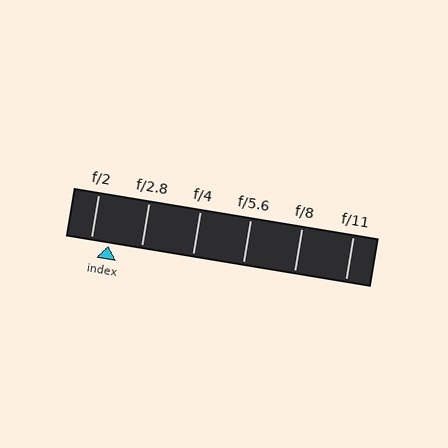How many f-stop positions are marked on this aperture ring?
There are 6 f-stop positions marked.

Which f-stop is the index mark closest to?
The index mark is closest to f/2.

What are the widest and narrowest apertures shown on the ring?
The widest aperture shown is f/2 and the narrowest is f/11.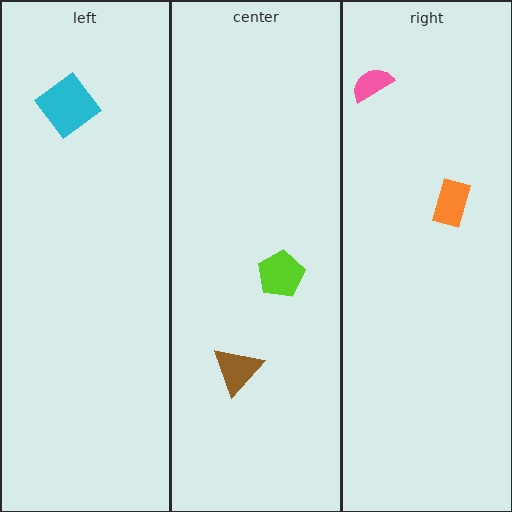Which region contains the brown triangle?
The center region.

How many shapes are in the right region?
2.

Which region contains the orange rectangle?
The right region.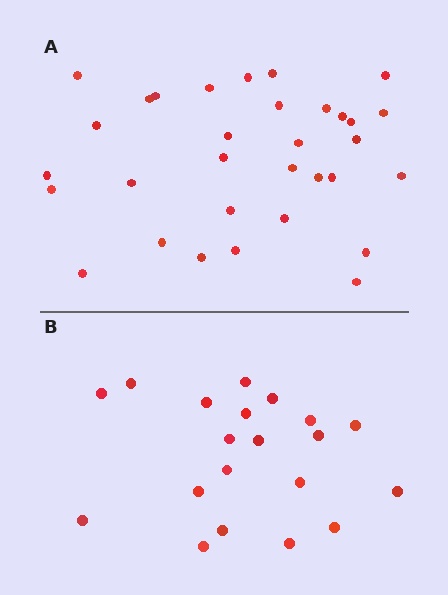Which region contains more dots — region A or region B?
Region A (the top region) has more dots.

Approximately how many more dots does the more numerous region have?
Region A has roughly 12 or so more dots than region B.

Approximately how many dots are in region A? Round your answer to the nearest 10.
About 30 dots. (The exact count is 32, which rounds to 30.)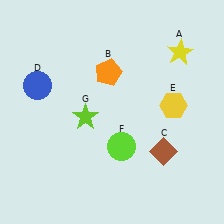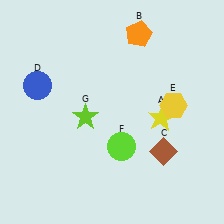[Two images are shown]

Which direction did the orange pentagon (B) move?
The orange pentagon (B) moved up.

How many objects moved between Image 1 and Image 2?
2 objects moved between the two images.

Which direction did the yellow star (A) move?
The yellow star (A) moved down.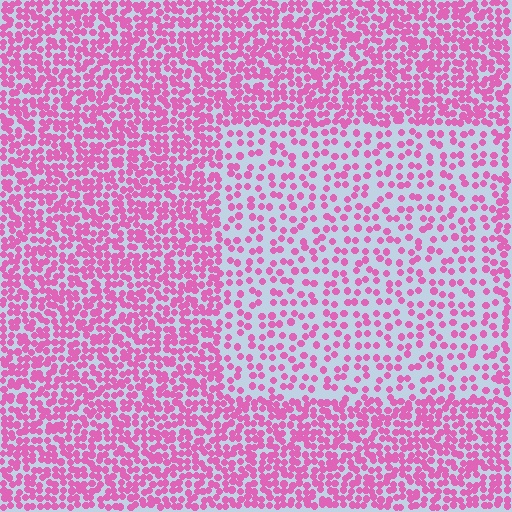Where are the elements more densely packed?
The elements are more densely packed outside the rectangle boundary.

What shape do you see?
I see a rectangle.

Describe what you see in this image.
The image contains small pink elements arranged at two different densities. A rectangle-shaped region is visible where the elements are less densely packed than the surrounding area.